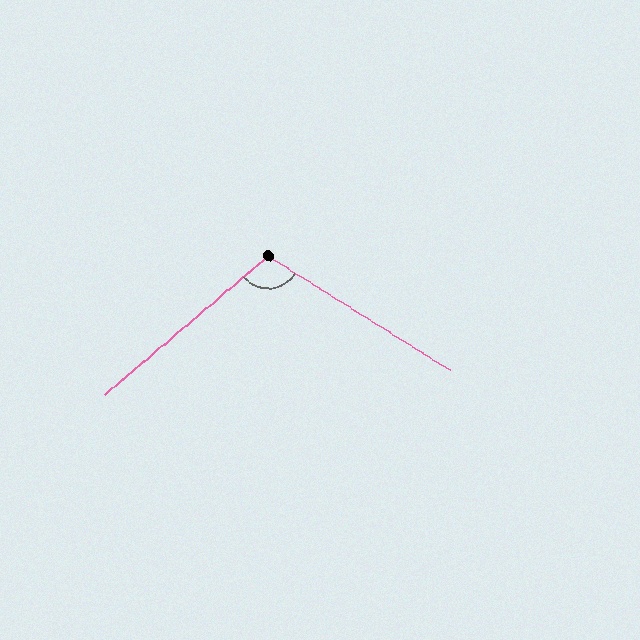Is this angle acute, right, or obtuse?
It is obtuse.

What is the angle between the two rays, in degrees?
Approximately 108 degrees.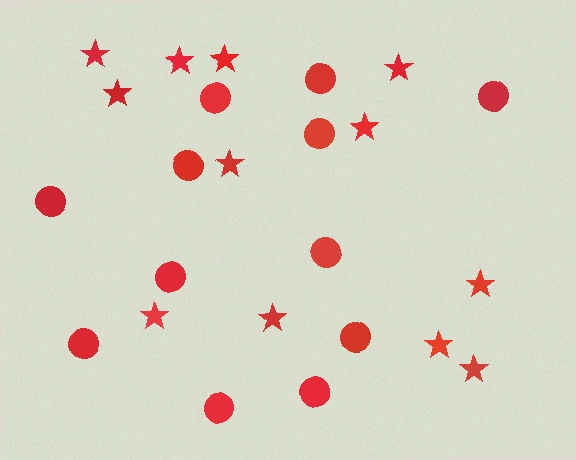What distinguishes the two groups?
There are 2 groups: one group of stars (12) and one group of circles (12).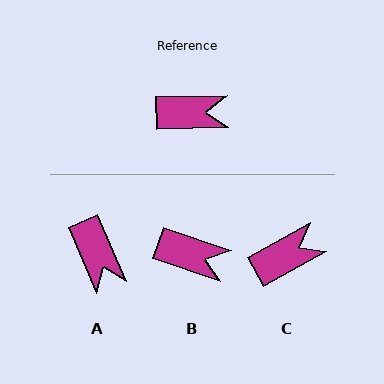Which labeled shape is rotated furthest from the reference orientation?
A, about 68 degrees away.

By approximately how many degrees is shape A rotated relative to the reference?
Approximately 68 degrees clockwise.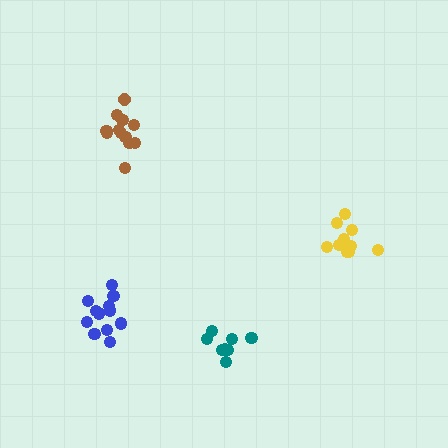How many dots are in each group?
Group 1: 12 dots, Group 2: 8 dots, Group 3: 10 dots, Group 4: 12 dots (42 total).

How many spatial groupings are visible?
There are 4 spatial groupings.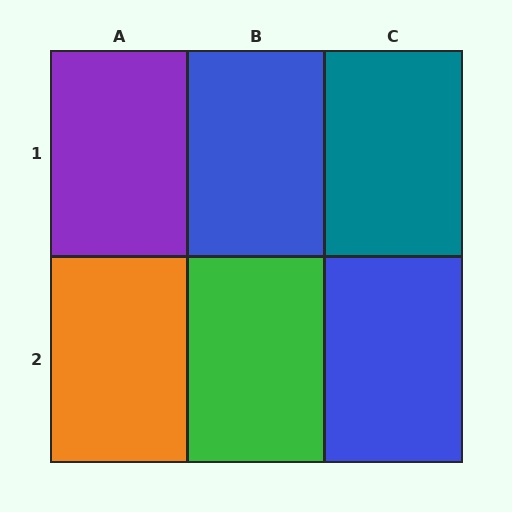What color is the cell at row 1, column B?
Blue.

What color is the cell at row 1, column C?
Teal.